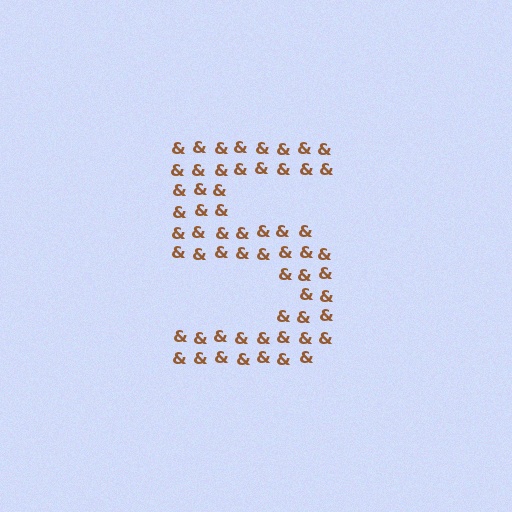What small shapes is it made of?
It is made of small ampersands.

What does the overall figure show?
The overall figure shows the digit 5.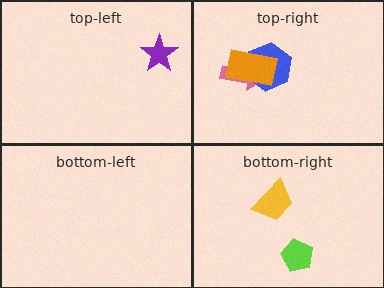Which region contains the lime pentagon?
The bottom-right region.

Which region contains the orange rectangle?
The top-right region.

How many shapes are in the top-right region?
3.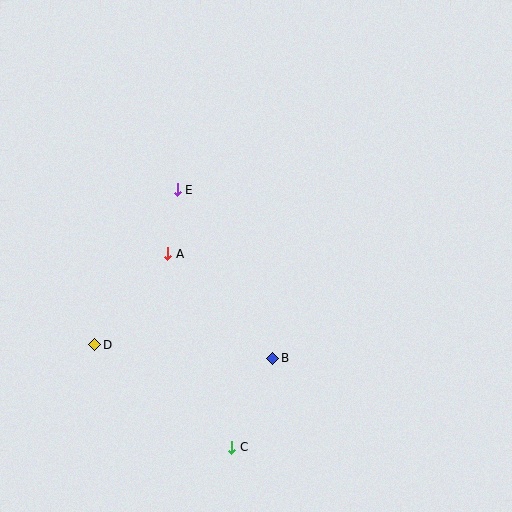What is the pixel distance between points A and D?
The distance between A and D is 117 pixels.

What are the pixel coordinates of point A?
Point A is at (168, 254).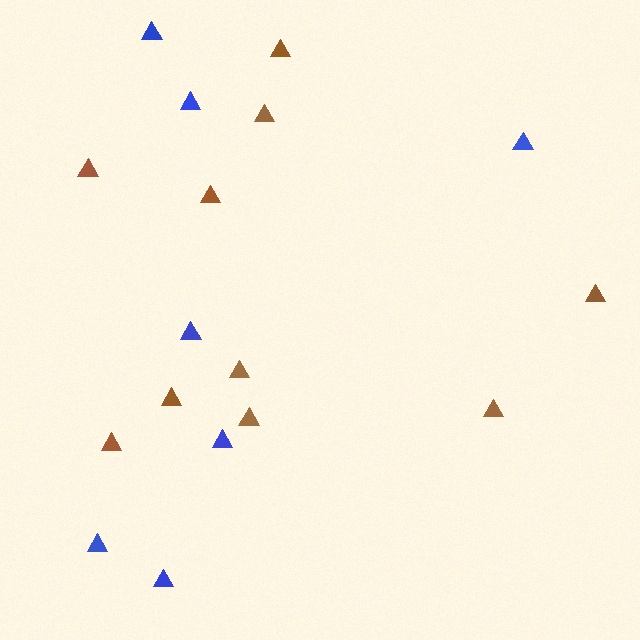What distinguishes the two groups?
There are 2 groups: one group of brown triangles (10) and one group of blue triangles (7).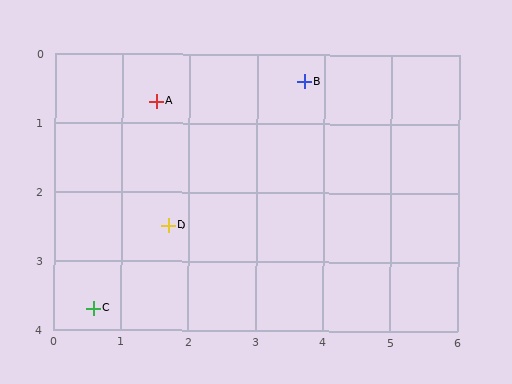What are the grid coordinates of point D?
Point D is at approximately (1.7, 2.5).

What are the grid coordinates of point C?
Point C is at approximately (0.6, 3.7).